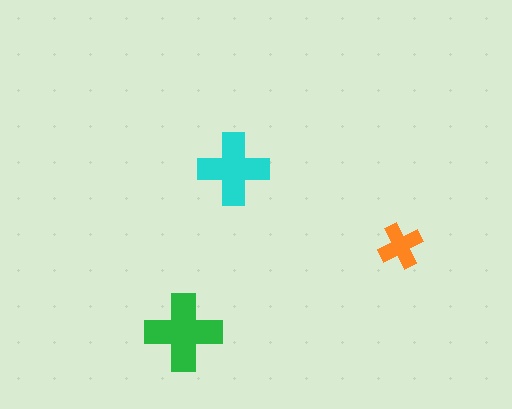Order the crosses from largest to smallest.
the green one, the cyan one, the orange one.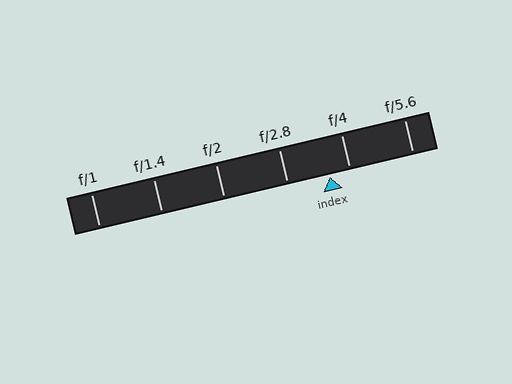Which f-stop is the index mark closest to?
The index mark is closest to f/4.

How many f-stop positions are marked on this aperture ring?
There are 6 f-stop positions marked.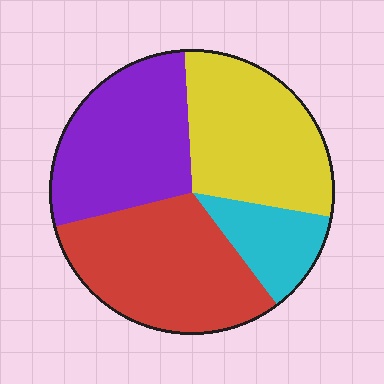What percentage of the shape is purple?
Purple takes up about one quarter (1/4) of the shape.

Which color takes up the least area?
Cyan, at roughly 10%.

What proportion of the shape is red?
Red covers roughly 30% of the shape.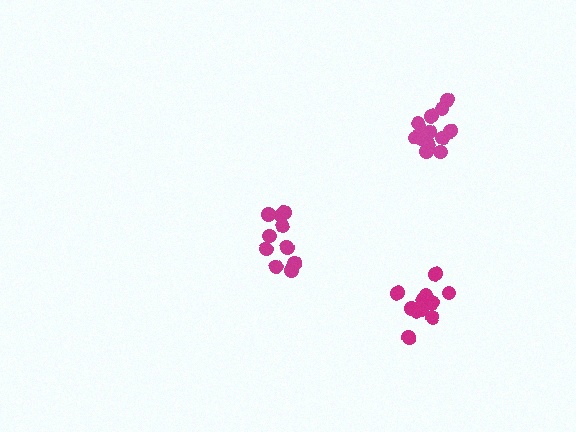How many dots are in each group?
Group 1: 13 dots, Group 2: 10 dots, Group 3: 14 dots (37 total).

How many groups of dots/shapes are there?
There are 3 groups.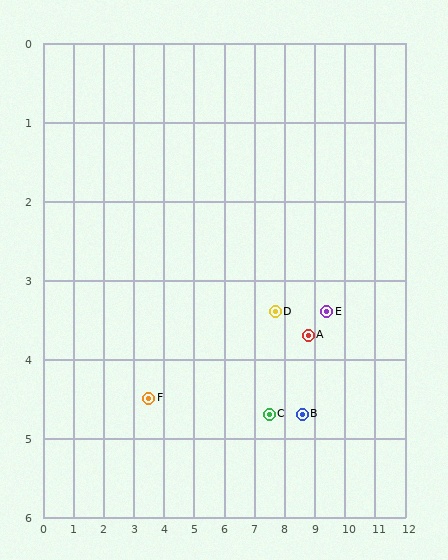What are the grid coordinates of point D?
Point D is at approximately (7.7, 3.4).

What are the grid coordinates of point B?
Point B is at approximately (8.6, 4.7).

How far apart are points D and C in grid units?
Points D and C are about 1.3 grid units apart.